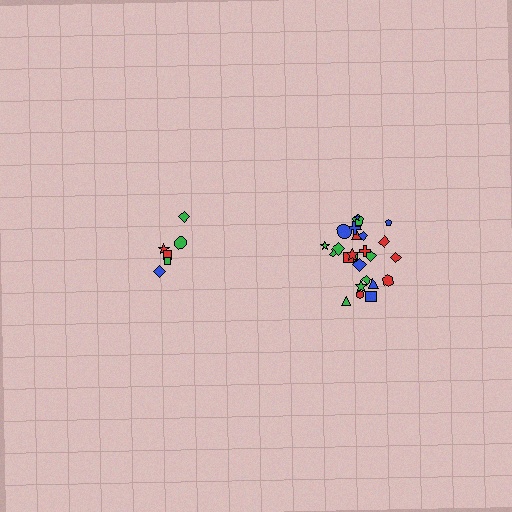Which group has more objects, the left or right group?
The right group.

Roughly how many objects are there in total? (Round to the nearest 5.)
Roughly 30 objects in total.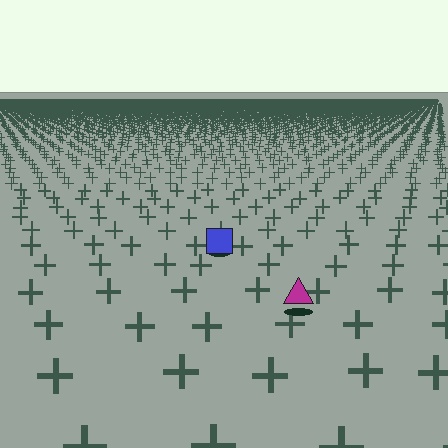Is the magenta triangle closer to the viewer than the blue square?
Yes. The magenta triangle is closer — you can tell from the texture gradient: the ground texture is coarser near it.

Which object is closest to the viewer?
The magenta triangle is closest. The texture marks near it are larger and more spread out.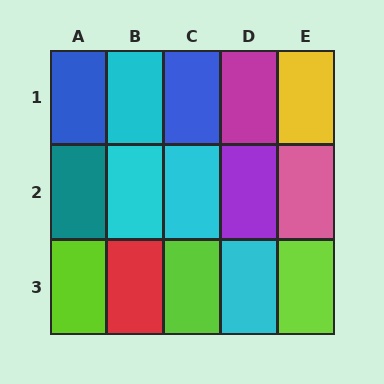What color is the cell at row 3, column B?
Red.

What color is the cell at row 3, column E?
Lime.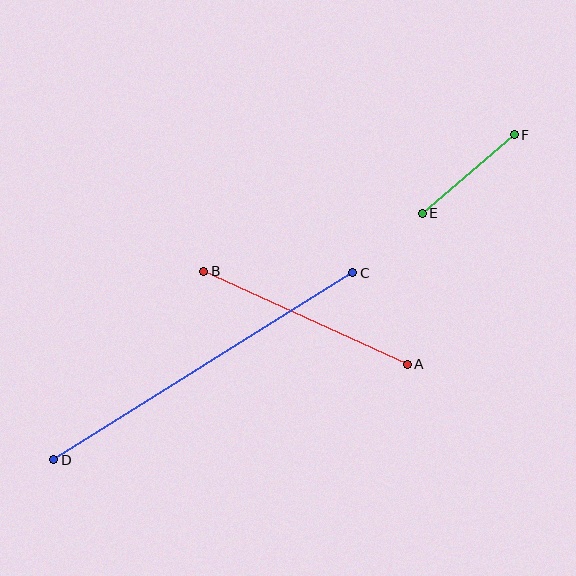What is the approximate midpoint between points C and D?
The midpoint is at approximately (203, 366) pixels.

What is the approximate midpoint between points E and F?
The midpoint is at approximately (468, 174) pixels.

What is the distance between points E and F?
The distance is approximately 121 pixels.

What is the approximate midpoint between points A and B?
The midpoint is at approximately (306, 318) pixels.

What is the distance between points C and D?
The distance is approximately 353 pixels.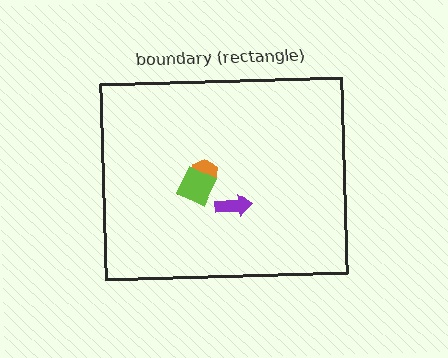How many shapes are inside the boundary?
4 inside, 0 outside.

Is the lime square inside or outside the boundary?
Inside.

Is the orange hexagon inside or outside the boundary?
Inside.